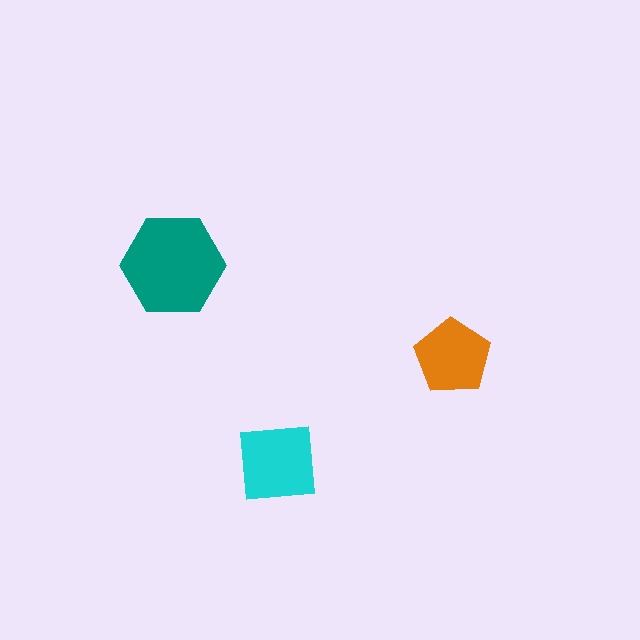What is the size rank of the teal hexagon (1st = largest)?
1st.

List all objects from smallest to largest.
The orange pentagon, the cyan square, the teal hexagon.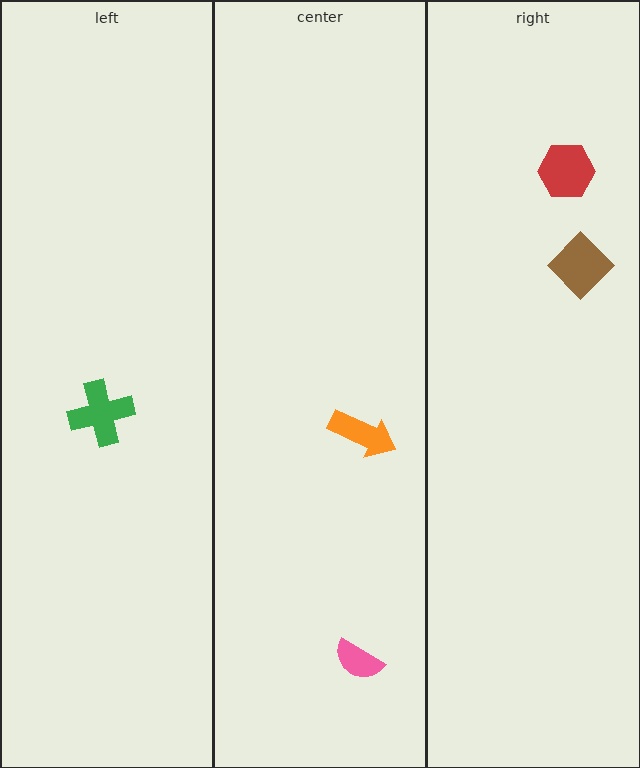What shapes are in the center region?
The orange arrow, the pink semicircle.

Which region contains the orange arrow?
The center region.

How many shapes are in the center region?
2.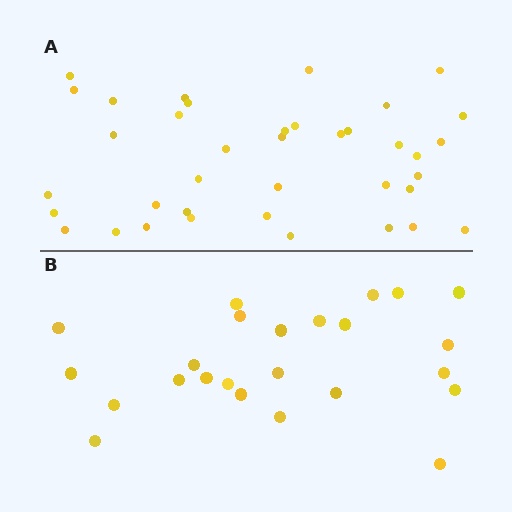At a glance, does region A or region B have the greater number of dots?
Region A (the top region) has more dots.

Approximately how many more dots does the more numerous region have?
Region A has approximately 15 more dots than region B.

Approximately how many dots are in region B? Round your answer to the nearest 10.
About 20 dots. (The exact count is 24, which rounds to 20.)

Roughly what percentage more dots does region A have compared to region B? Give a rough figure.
About 60% more.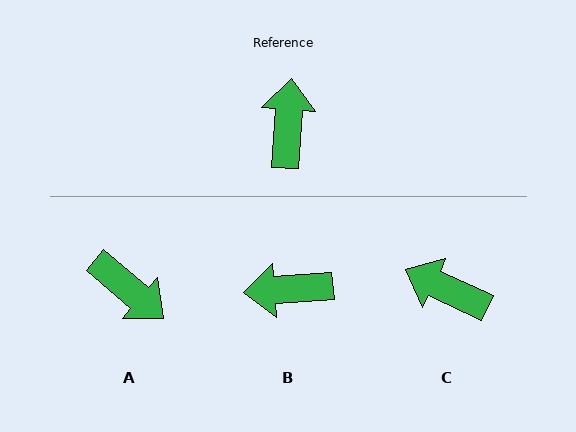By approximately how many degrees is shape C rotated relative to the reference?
Approximately 69 degrees counter-clockwise.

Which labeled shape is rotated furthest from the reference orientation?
A, about 126 degrees away.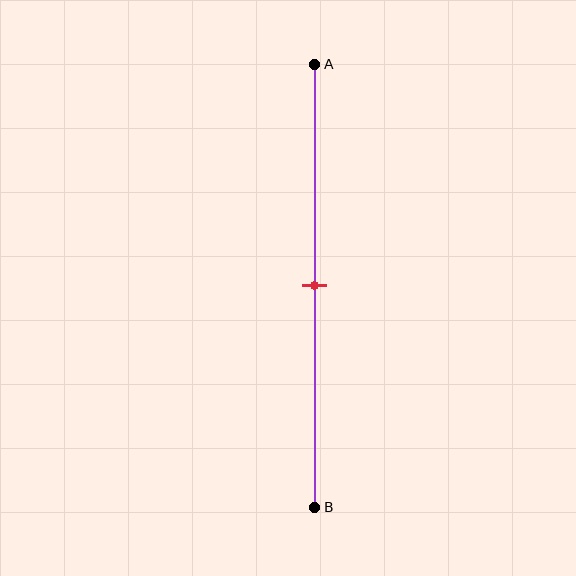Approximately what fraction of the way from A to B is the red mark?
The red mark is approximately 50% of the way from A to B.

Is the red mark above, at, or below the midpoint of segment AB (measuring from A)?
The red mark is approximately at the midpoint of segment AB.